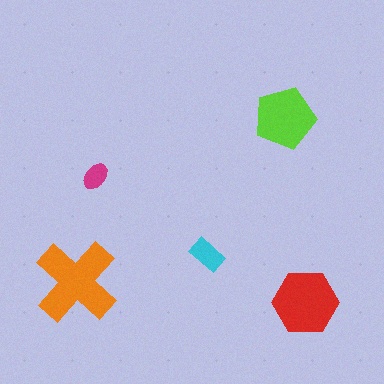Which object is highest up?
The lime pentagon is topmost.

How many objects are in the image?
There are 5 objects in the image.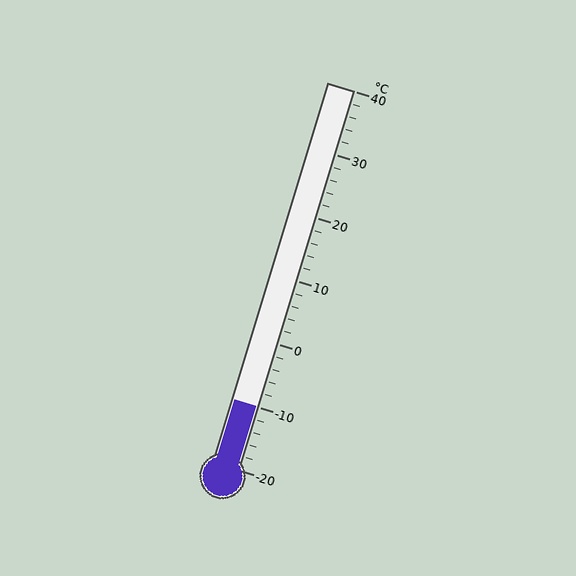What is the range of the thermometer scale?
The thermometer scale ranges from -20°C to 40°C.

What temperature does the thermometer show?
The thermometer shows approximately -10°C.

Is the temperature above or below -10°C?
The temperature is at -10°C.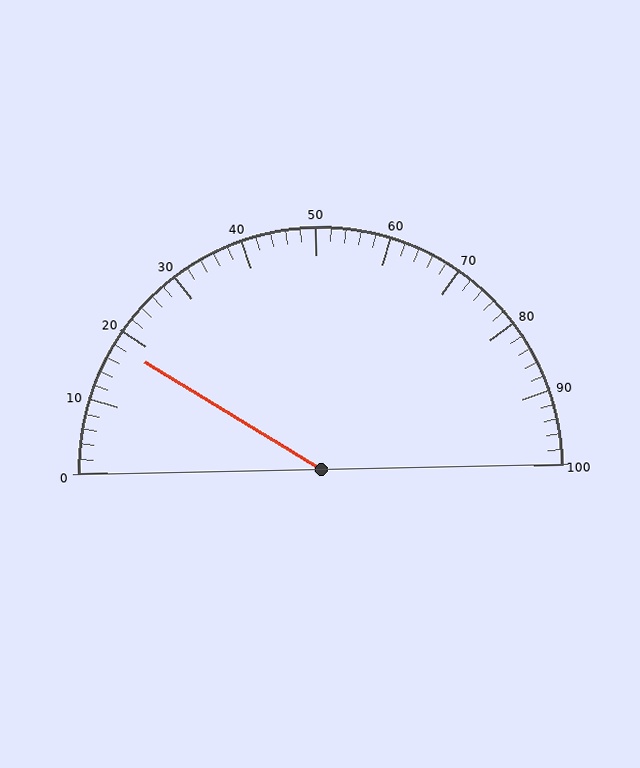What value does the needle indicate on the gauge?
The needle indicates approximately 18.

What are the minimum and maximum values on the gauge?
The gauge ranges from 0 to 100.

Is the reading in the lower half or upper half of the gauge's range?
The reading is in the lower half of the range (0 to 100).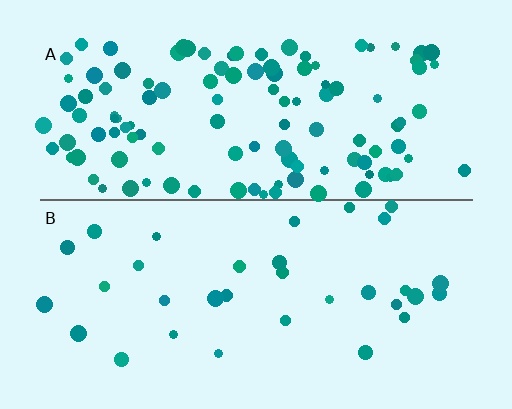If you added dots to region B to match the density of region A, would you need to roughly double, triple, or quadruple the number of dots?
Approximately quadruple.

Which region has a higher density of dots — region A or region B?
A (the top).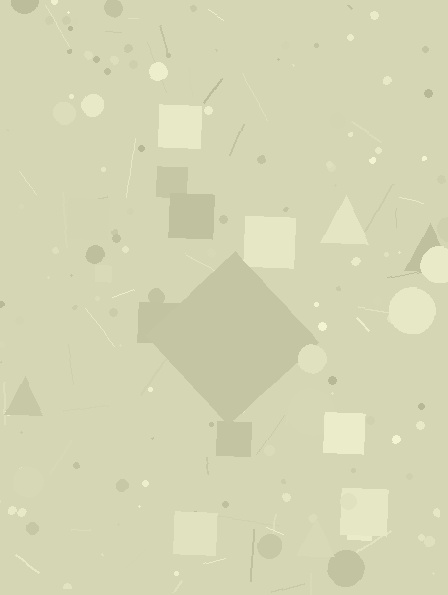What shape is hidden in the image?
A diamond is hidden in the image.